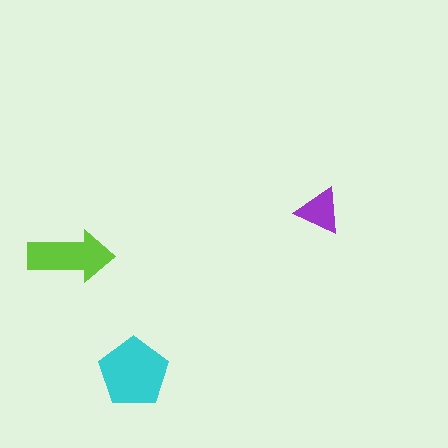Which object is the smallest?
The purple triangle.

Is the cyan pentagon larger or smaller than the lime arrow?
Larger.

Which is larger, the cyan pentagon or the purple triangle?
The cyan pentagon.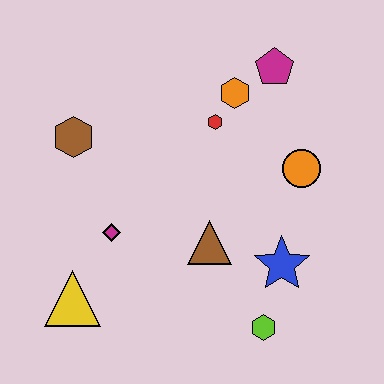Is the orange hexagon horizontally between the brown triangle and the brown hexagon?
No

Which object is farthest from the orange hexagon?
The yellow triangle is farthest from the orange hexagon.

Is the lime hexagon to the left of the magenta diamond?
No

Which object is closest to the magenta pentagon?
The orange hexagon is closest to the magenta pentagon.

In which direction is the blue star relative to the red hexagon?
The blue star is below the red hexagon.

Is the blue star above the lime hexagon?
Yes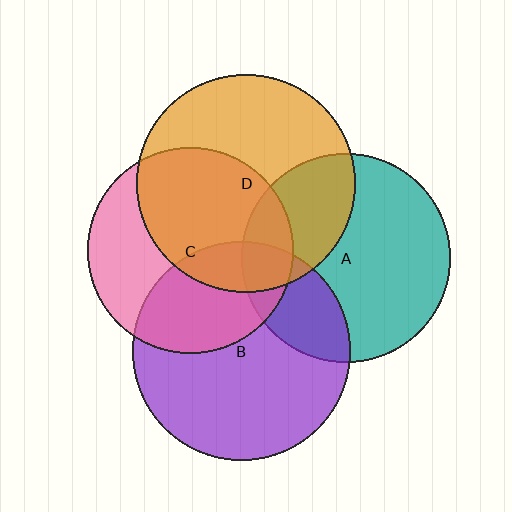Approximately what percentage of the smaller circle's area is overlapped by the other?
Approximately 15%.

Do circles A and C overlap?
Yes.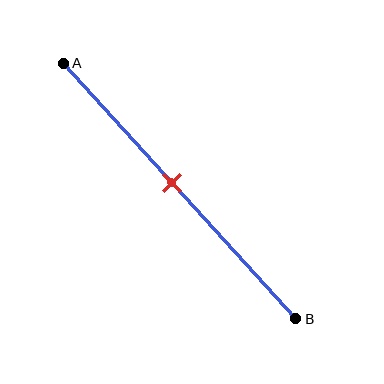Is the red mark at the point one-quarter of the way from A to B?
No, the mark is at about 45% from A, not at the 25% one-quarter point.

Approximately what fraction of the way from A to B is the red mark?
The red mark is approximately 45% of the way from A to B.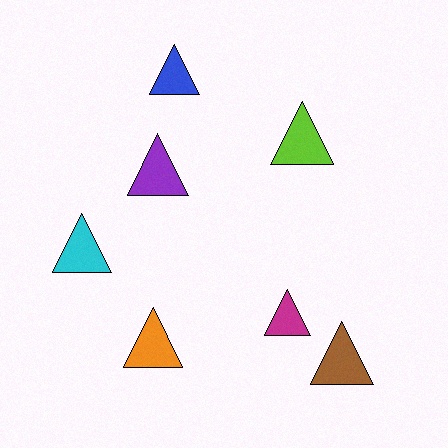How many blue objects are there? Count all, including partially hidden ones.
There is 1 blue object.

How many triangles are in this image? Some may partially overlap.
There are 7 triangles.